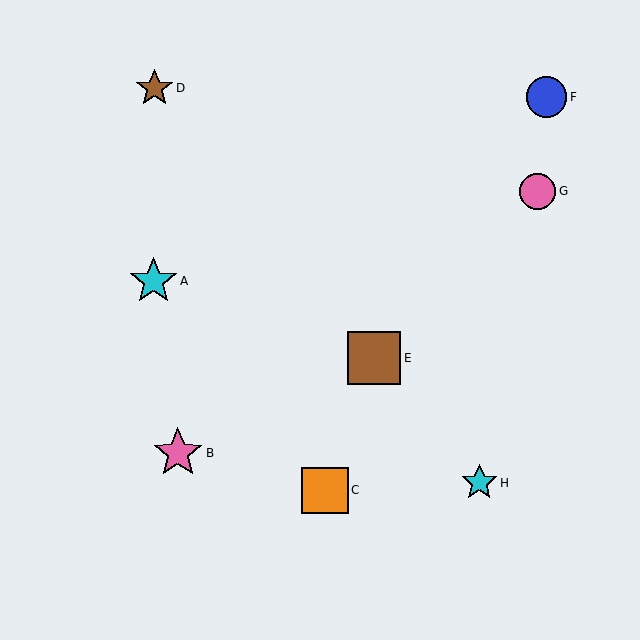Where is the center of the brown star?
The center of the brown star is at (154, 88).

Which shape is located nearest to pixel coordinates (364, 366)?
The brown square (labeled E) at (374, 358) is nearest to that location.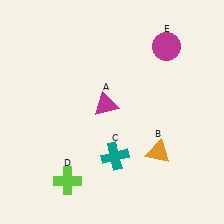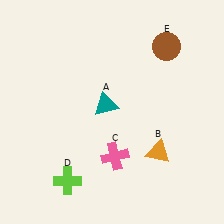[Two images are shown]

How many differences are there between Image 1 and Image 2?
There are 3 differences between the two images.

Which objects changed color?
A changed from magenta to teal. C changed from teal to pink. E changed from magenta to brown.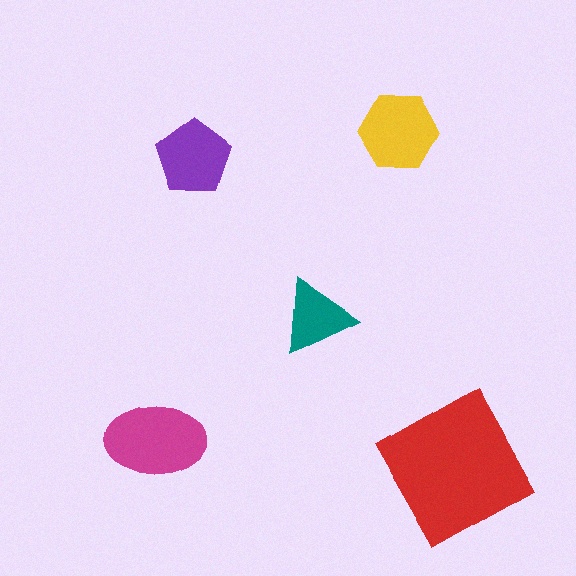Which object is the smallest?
The teal triangle.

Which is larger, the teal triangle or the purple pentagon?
The purple pentagon.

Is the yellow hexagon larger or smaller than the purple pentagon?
Larger.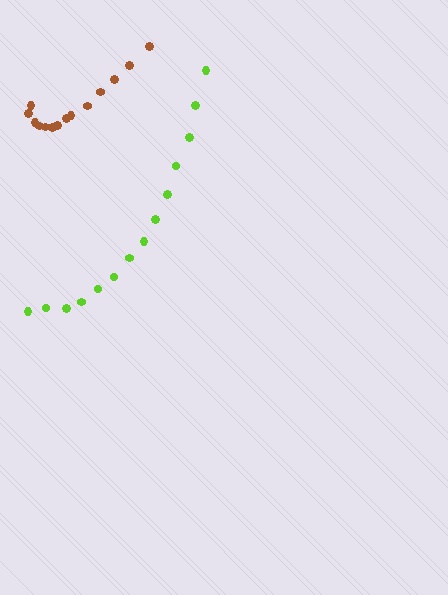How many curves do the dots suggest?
There are 2 distinct paths.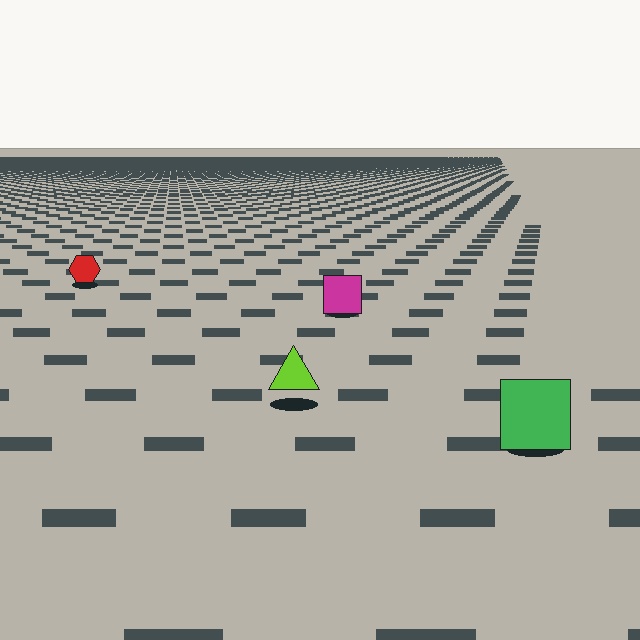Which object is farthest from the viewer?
The red hexagon is farthest from the viewer. It appears smaller and the ground texture around it is denser.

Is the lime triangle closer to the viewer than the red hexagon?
Yes. The lime triangle is closer — you can tell from the texture gradient: the ground texture is coarser near it.